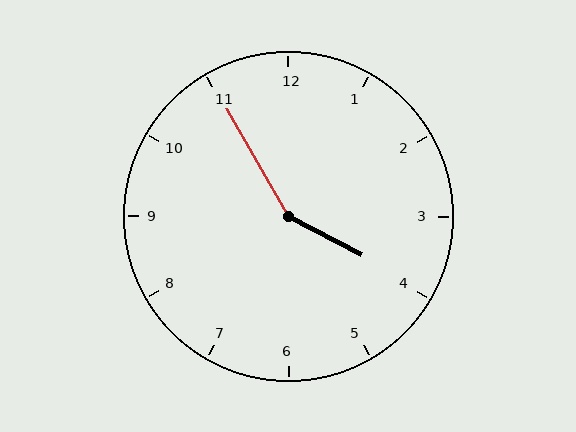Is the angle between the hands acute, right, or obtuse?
It is obtuse.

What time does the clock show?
3:55.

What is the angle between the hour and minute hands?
Approximately 148 degrees.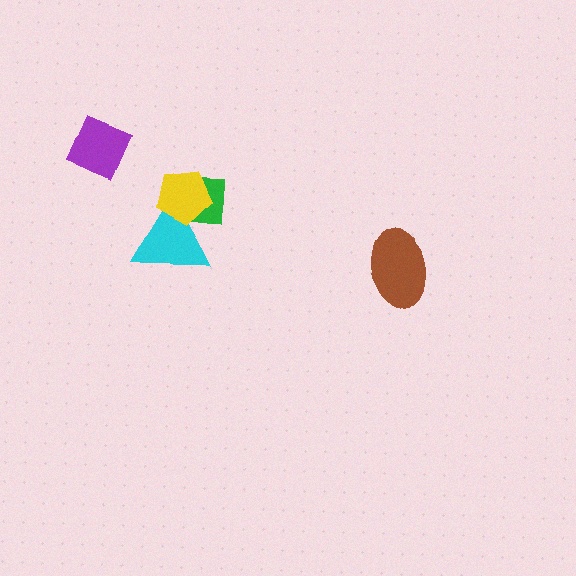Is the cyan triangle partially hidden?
Yes, it is partially covered by another shape.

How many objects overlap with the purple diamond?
0 objects overlap with the purple diamond.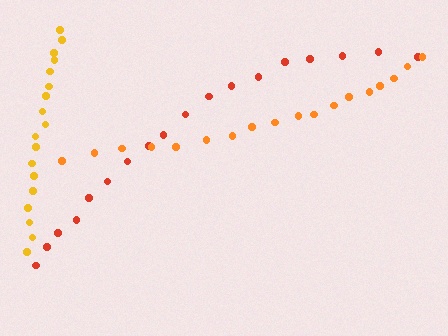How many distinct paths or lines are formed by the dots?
There are 3 distinct paths.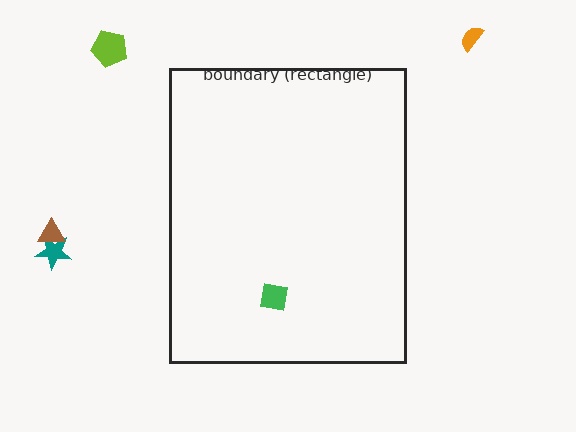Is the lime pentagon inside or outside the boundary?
Outside.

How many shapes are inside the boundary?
1 inside, 4 outside.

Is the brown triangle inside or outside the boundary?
Outside.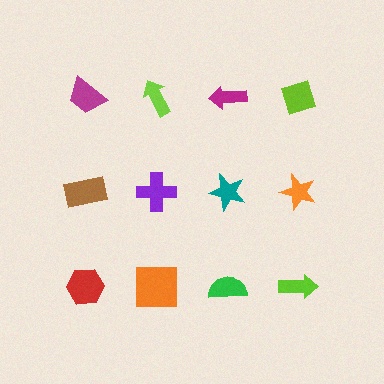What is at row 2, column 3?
A teal star.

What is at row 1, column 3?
A magenta arrow.